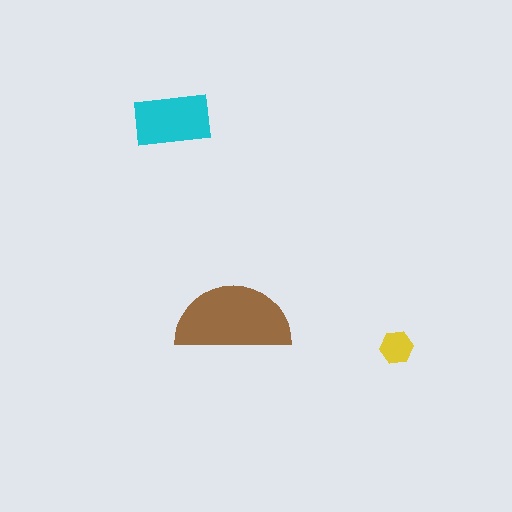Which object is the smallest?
The yellow hexagon.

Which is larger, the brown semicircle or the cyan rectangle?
The brown semicircle.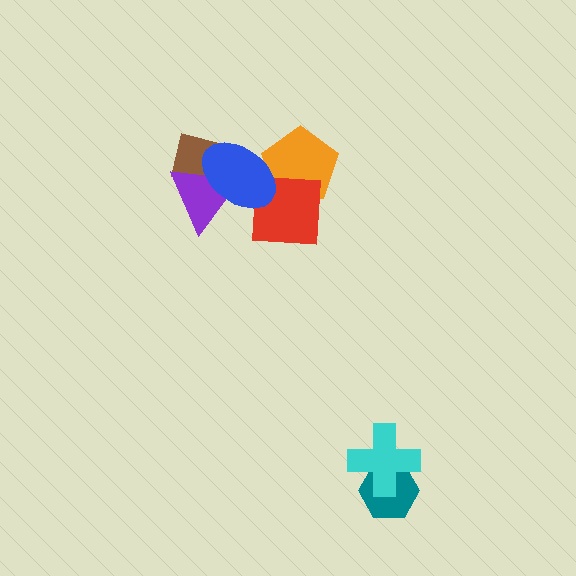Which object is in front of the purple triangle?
The blue ellipse is in front of the purple triangle.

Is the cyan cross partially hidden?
No, no other shape covers it.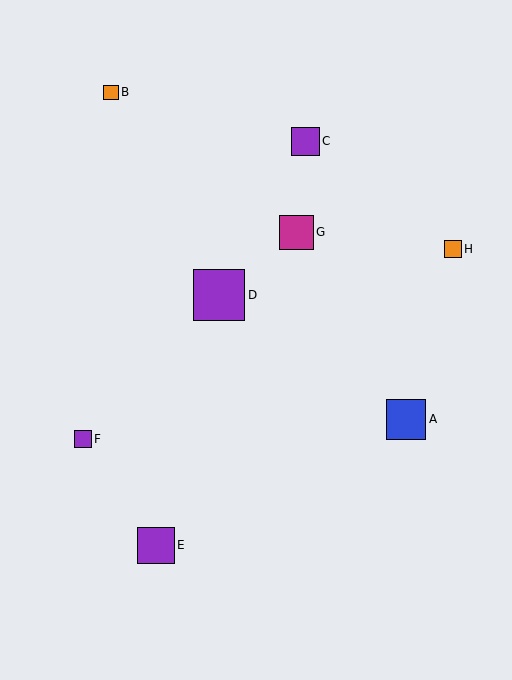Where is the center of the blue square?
The center of the blue square is at (406, 419).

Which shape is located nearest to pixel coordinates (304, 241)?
The magenta square (labeled G) at (297, 232) is nearest to that location.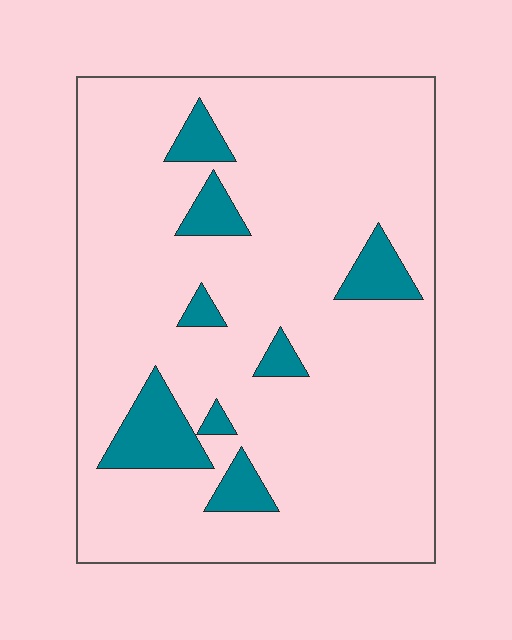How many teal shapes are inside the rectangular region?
8.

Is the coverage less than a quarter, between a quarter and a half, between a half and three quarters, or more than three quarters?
Less than a quarter.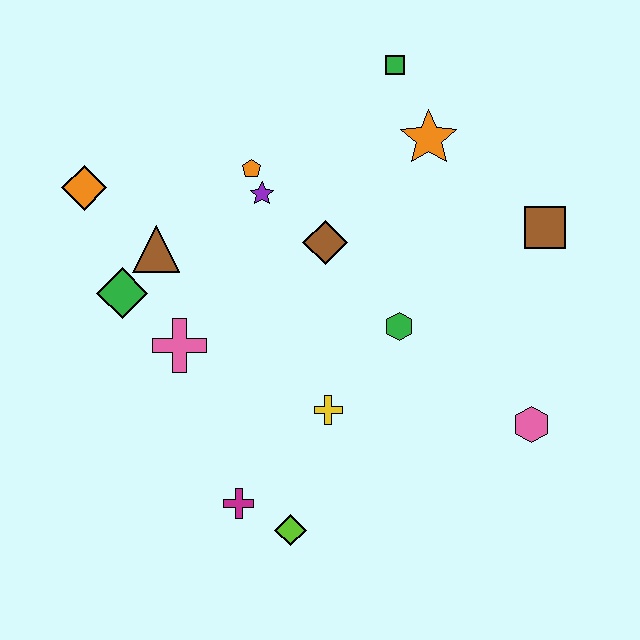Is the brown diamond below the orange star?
Yes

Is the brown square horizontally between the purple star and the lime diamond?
No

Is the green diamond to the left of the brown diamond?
Yes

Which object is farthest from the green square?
The lime diamond is farthest from the green square.